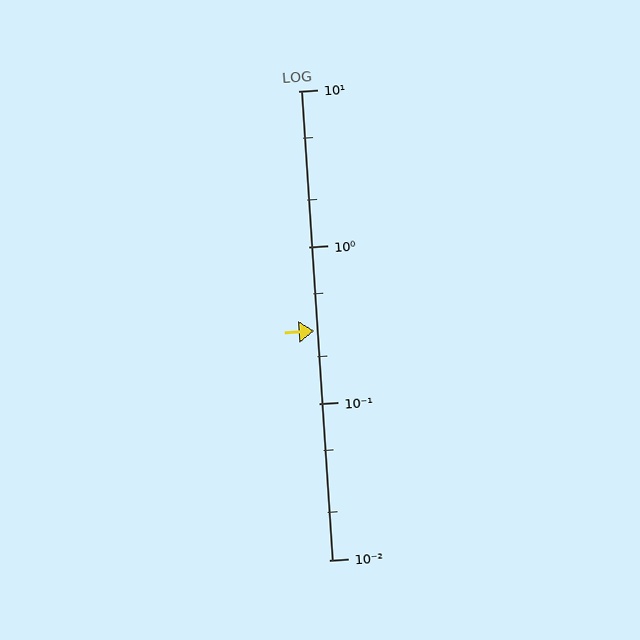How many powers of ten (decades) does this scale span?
The scale spans 3 decades, from 0.01 to 10.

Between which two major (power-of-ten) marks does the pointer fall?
The pointer is between 0.1 and 1.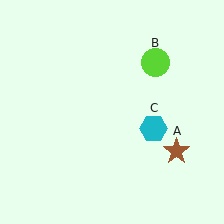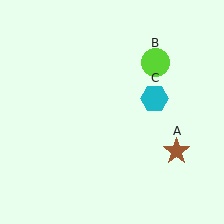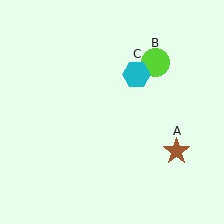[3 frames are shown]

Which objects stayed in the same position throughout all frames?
Brown star (object A) and lime circle (object B) remained stationary.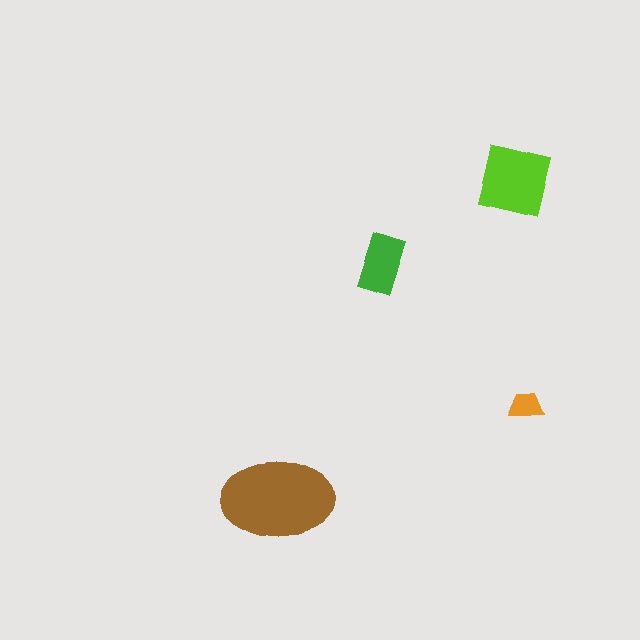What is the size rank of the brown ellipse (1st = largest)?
1st.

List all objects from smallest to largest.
The orange trapezoid, the green rectangle, the lime square, the brown ellipse.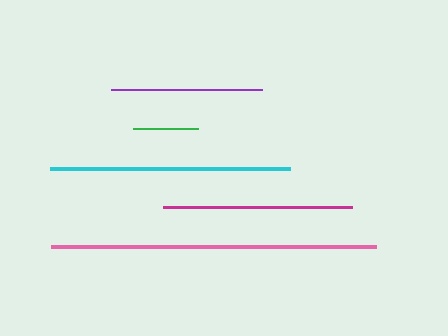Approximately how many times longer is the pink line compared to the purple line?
The pink line is approximately 2.1 times the length of the purple line.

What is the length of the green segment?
The green segment is approximately 65 pixels long.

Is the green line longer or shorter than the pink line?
The pink line is longer than the green line.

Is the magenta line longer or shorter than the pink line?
The pink line is longer than the magenta line.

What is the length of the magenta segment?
The magenta segment is approximately 189 pixels long.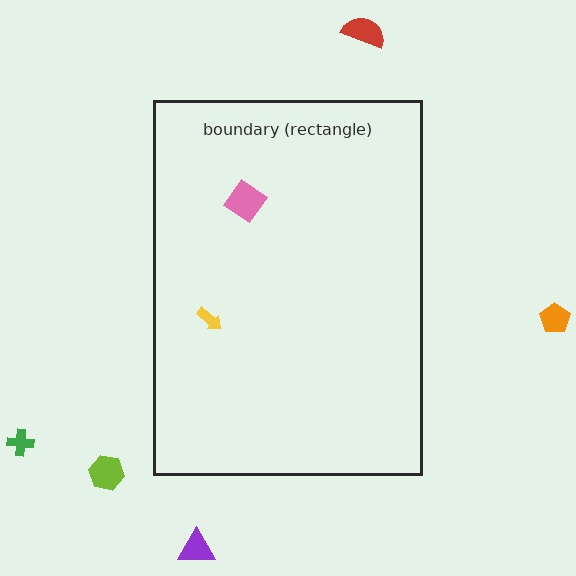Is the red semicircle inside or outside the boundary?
Outside.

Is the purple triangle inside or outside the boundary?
Outside.